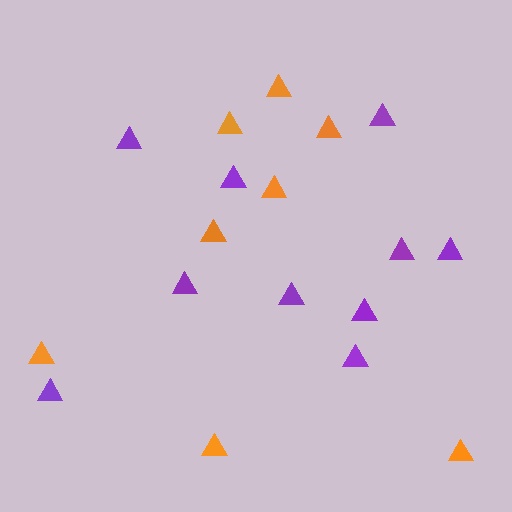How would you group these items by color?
There are 2 groups: one group of orange triangles (8) and one group of purple triangles (10).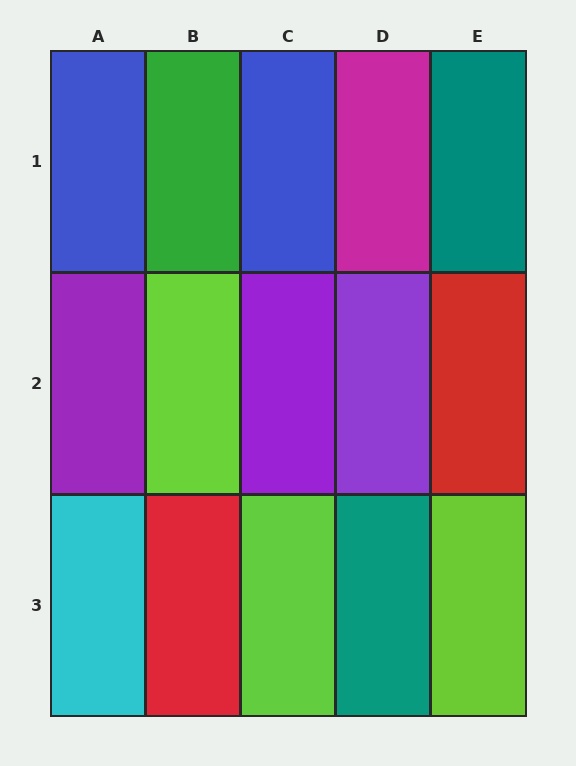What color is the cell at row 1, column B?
Green.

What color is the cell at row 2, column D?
Purple.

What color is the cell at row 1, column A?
Blue.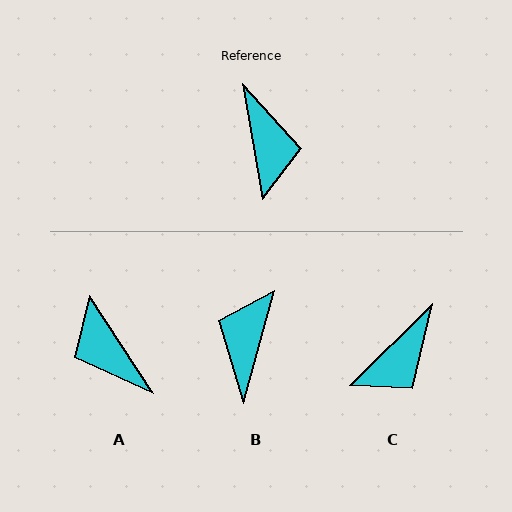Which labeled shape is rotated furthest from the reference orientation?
A, about 157 degrees away.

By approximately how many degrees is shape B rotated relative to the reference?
Approximately 155 degrees counter-clockwise.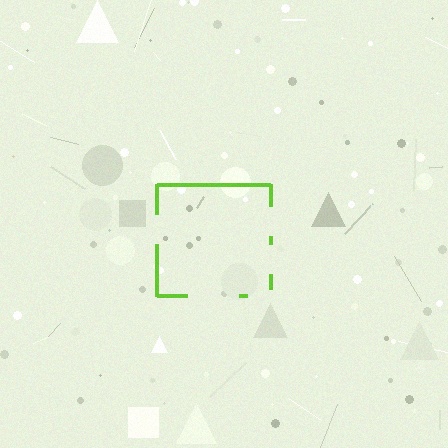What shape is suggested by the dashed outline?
The dashed outline suggests a square.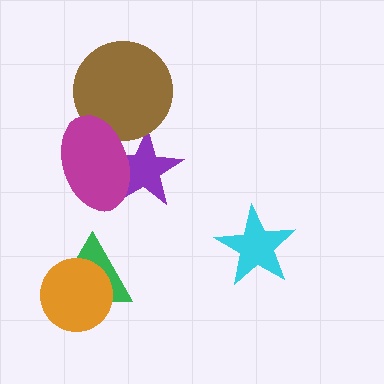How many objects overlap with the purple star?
2 objects overlap with the purple star.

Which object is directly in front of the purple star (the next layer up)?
The brown circle is directly in front of the purple star.